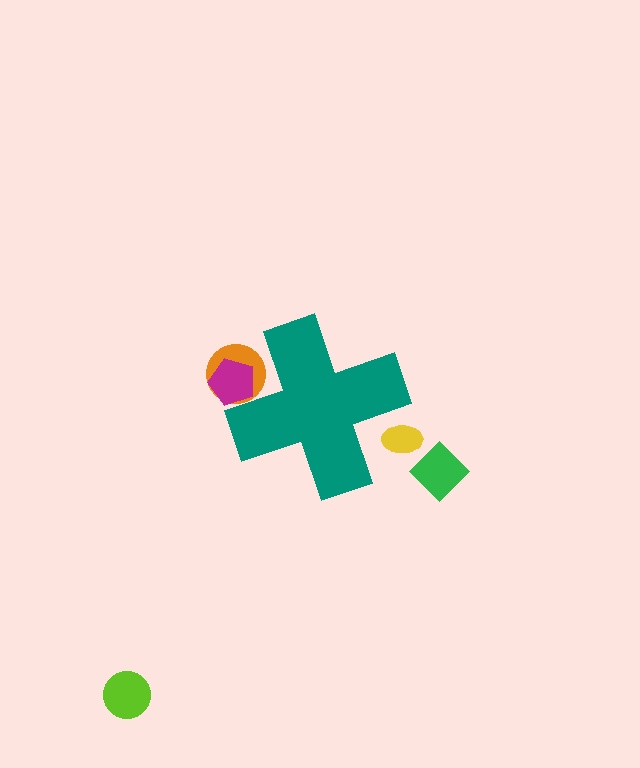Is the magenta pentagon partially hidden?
Yes, the magenta pentagon is partially hidden behind the teal cross.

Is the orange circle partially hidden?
Yes, the orange circle is partially hidden behind the teal cross.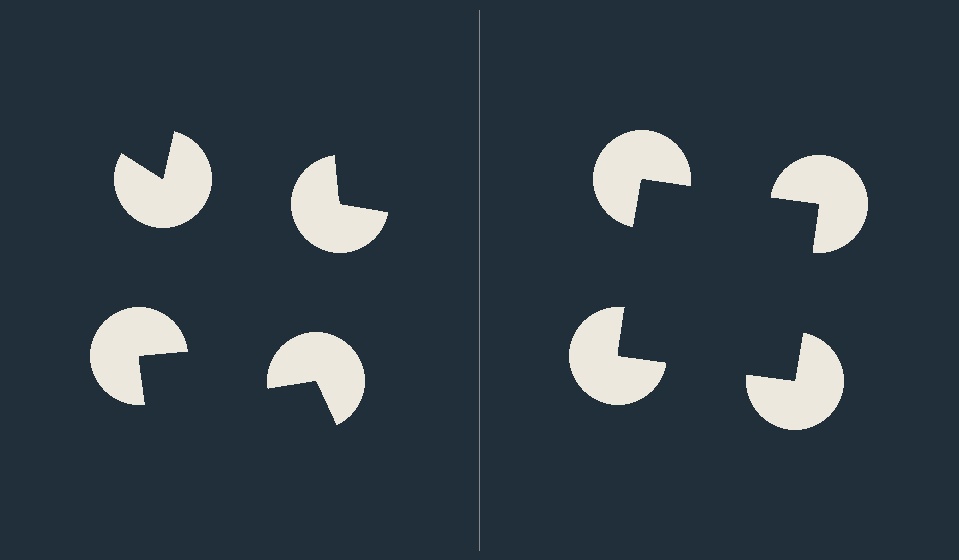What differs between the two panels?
The pac-man discs are positioned identically on both sides; only the wedge orientations differ. On the right they align to a square; on the left they are misaligned.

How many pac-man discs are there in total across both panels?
8 — 4 on each side.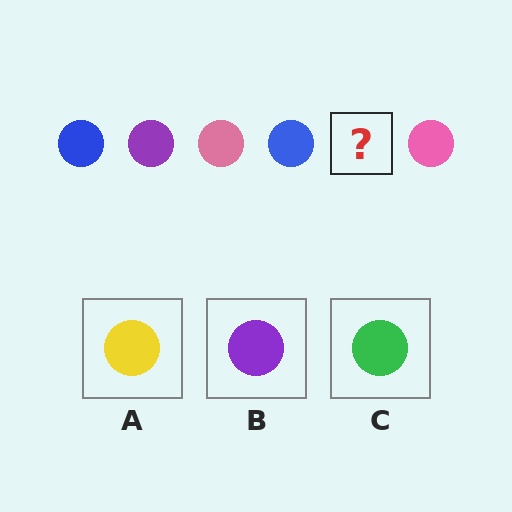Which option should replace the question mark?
Option B.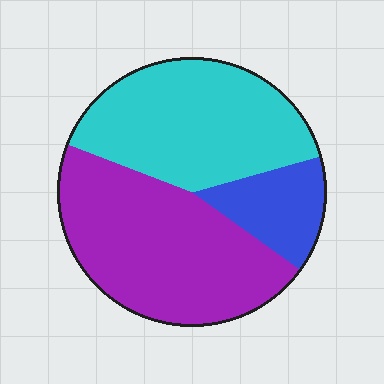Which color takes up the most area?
Purple, at roughly 45%.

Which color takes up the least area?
Blue, at roughly 15%.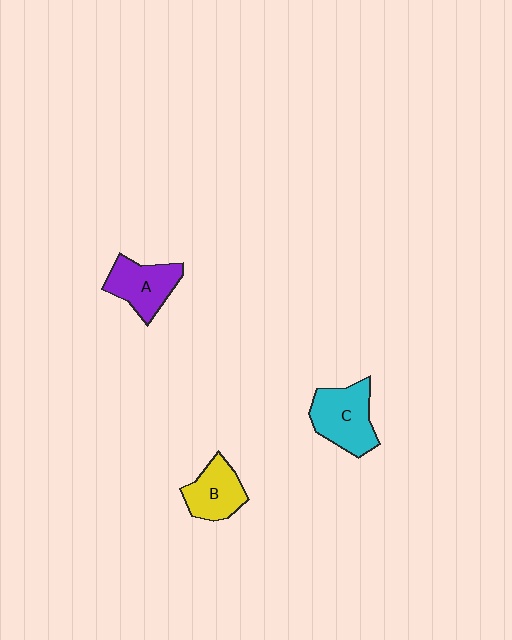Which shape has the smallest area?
Shape B (yellow).